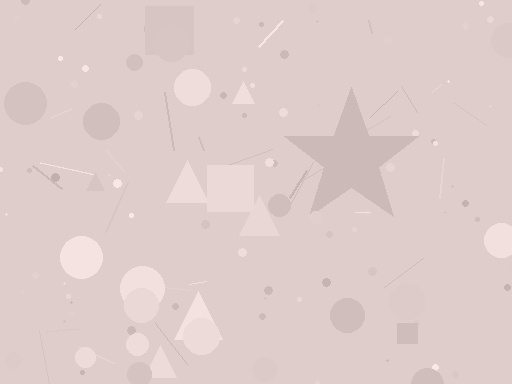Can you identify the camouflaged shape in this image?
The camouflaged shape is a star.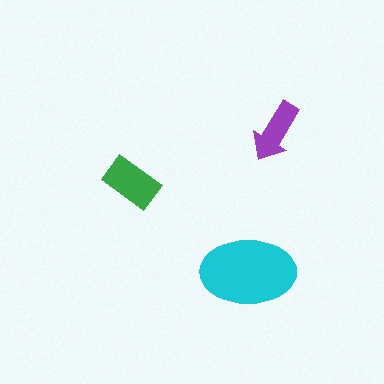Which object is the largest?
The cyan ellipse.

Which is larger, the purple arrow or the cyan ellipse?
The cyan ellipse.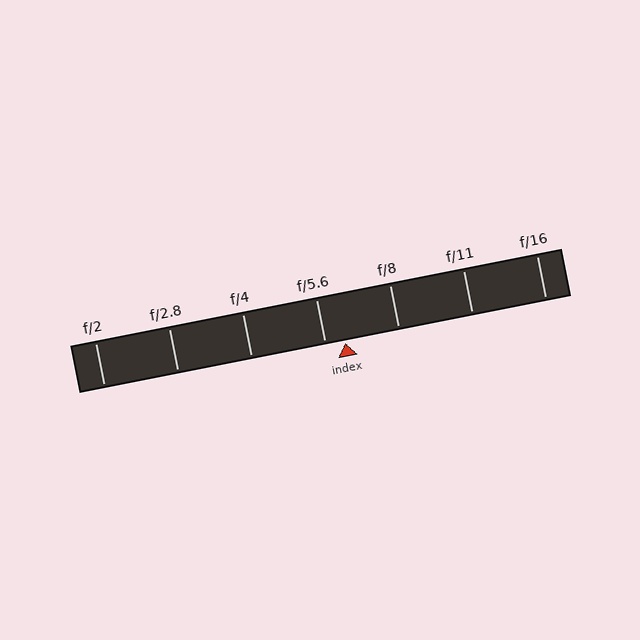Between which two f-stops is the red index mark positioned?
The index mark is between f/5.6 and f/8.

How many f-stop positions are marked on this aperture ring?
There are 7 f-stop positions marked.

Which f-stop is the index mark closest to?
The index mark is closest to f/5.6.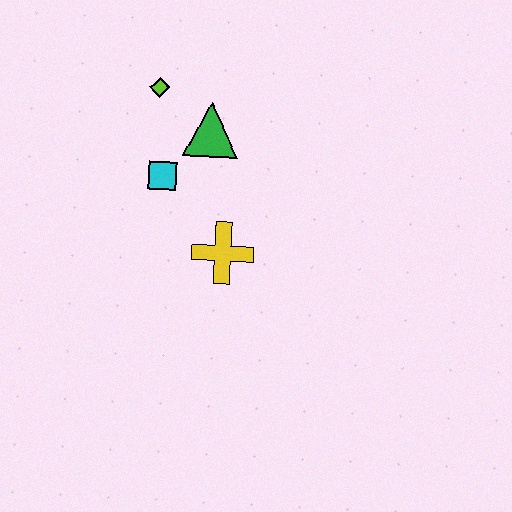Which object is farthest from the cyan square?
The yellow cross is farthest from the cyan square.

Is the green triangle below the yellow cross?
No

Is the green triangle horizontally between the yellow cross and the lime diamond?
Yes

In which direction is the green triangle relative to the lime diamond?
The green triangle is to the right of the lime diamond.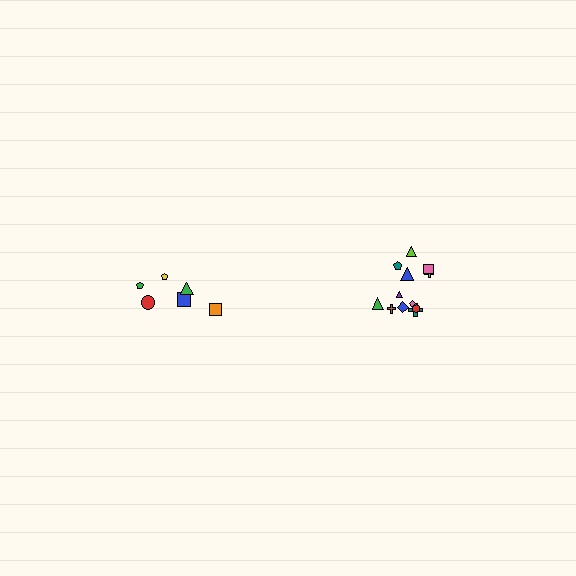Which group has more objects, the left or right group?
The right group.